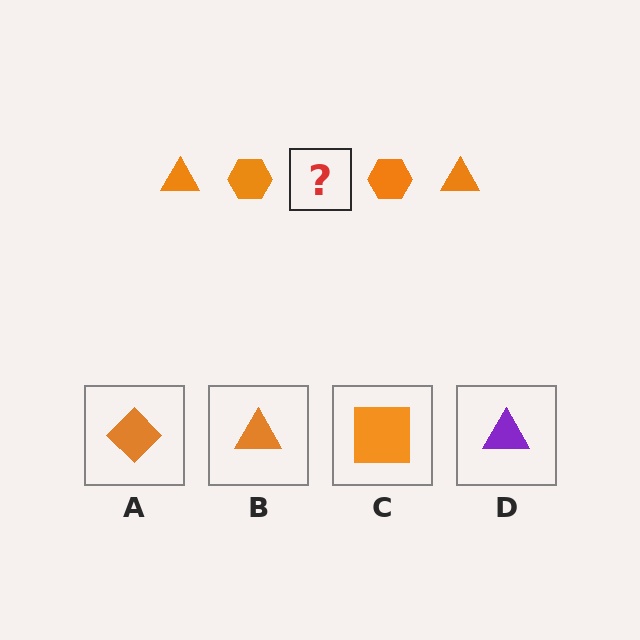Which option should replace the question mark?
Option B.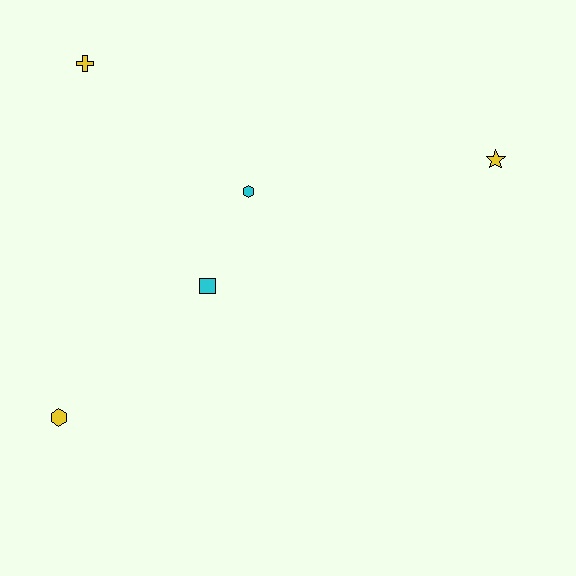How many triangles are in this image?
There are no triangles.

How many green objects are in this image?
There are no green objects.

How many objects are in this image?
There are 5 objects.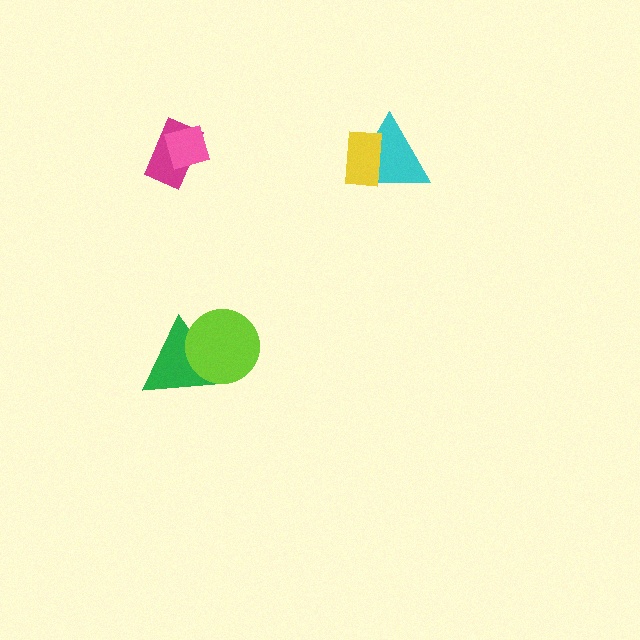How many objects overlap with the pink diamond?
1 object overlaps with the pink diamond.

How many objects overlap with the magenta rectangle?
1 object overlaps with the magenta rectangle.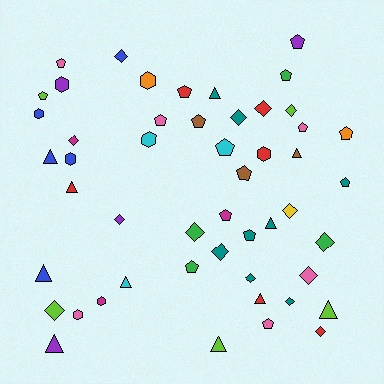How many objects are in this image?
There are 50 objects.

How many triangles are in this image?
There are 11 triangles.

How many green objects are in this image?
There are 4 green objects.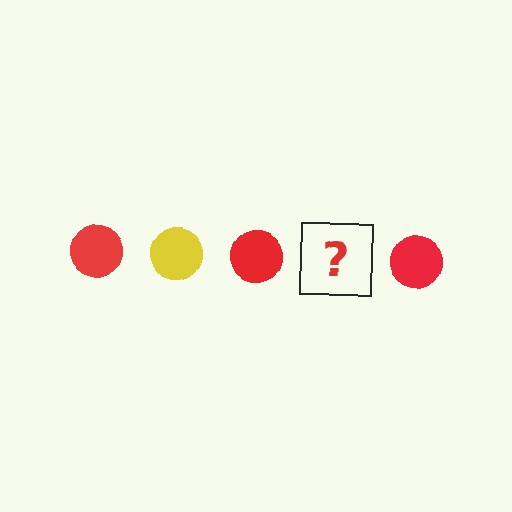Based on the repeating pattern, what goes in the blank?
The blank should be a yellow circle.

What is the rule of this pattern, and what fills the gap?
The rule is that the pattern cycles through red, yellow circles. The gap should be filled with a yellow circle.